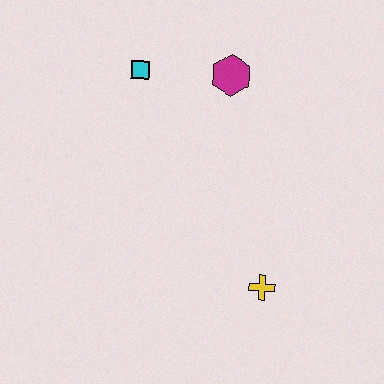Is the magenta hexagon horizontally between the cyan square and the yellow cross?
Yes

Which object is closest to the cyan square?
The magenta hexagon is closest to the cyan square.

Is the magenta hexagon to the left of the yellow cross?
Yes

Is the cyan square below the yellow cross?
No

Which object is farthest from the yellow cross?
The cyan square is farthest from the yellow cross.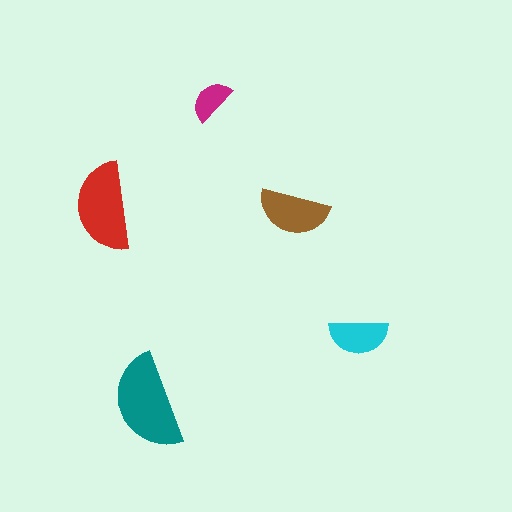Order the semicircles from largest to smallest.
the teal one, the red one, the brown one, the cyan one, the magenta one.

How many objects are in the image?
There are 5 objects in the image.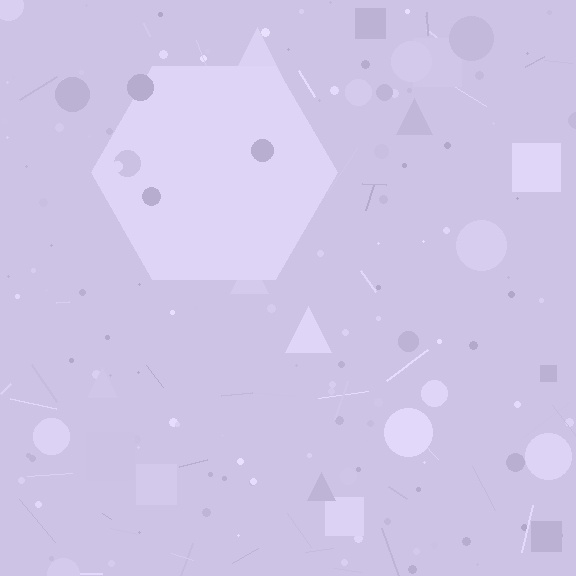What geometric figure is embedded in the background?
A hexagon is embedded in the background.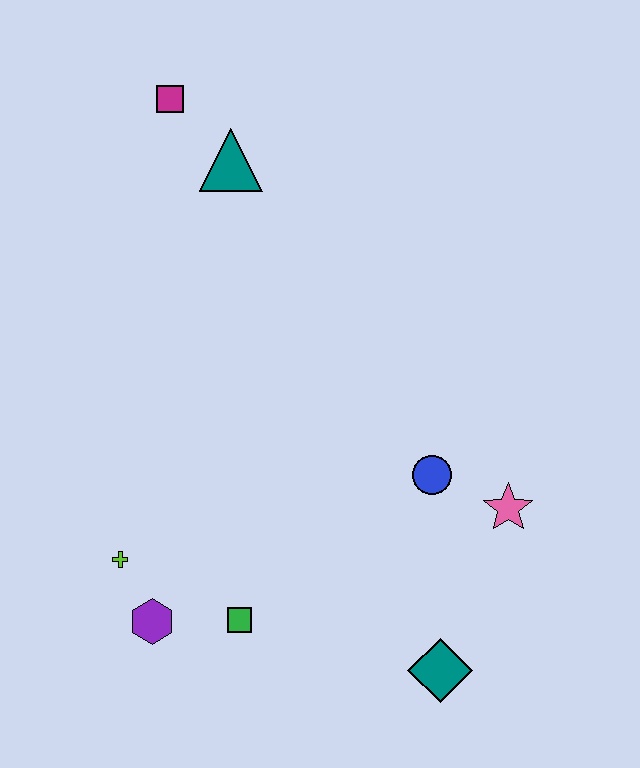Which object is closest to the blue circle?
The pink star is closest to the blue circle.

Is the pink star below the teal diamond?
No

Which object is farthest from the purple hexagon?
The magenta square is farthest from the purple hexagon.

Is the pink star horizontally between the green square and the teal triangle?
No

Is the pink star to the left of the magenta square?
No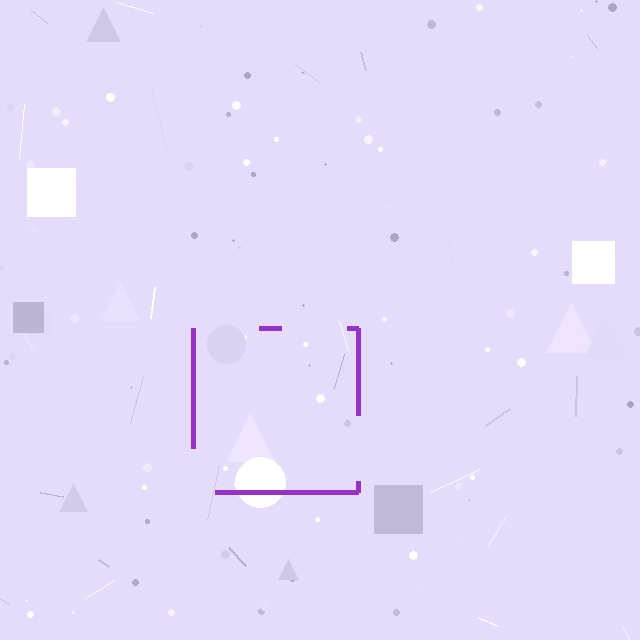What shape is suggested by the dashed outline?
The dashed outline suggests a square.